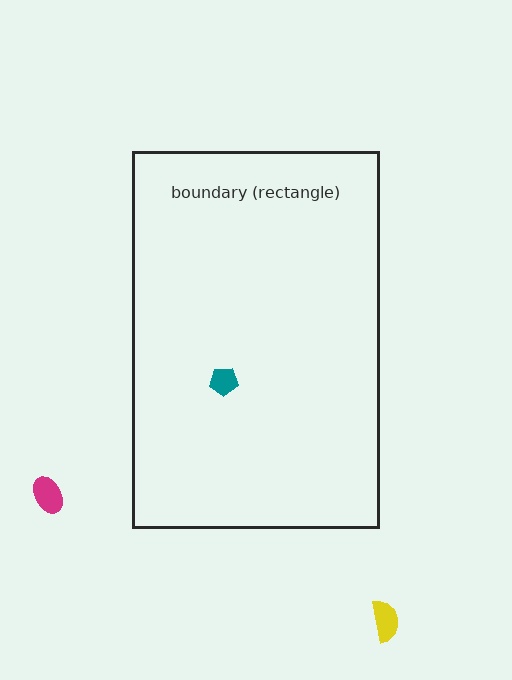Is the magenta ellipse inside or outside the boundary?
Outside.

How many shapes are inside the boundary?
1 inside, 2 outside.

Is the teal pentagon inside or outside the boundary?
Inside.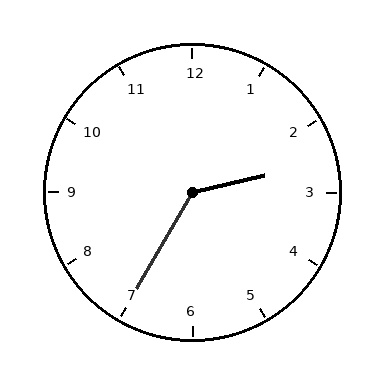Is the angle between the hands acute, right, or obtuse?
It is obtuse.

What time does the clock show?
2:35.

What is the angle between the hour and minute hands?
Approximately 132 degrees.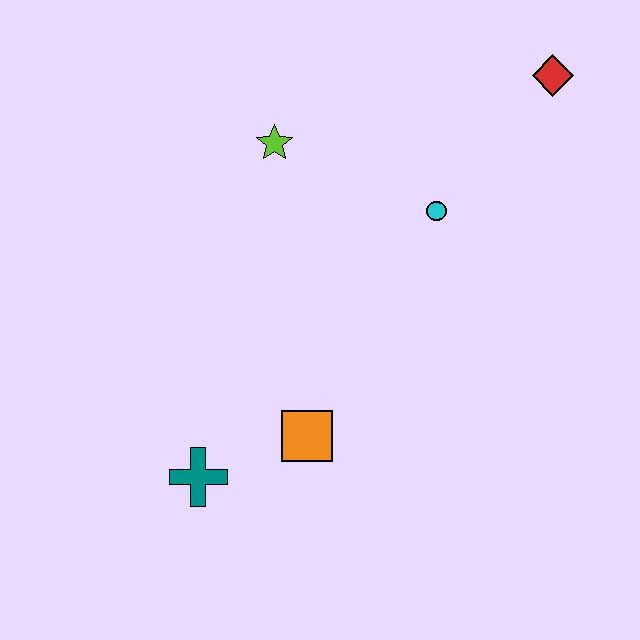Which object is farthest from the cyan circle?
The teal cross is farthest from the cyan circle.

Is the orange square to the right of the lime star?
Yes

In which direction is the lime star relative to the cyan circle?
The lime star is to the left of the cyan circle.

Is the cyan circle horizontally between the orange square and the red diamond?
Yes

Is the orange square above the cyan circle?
No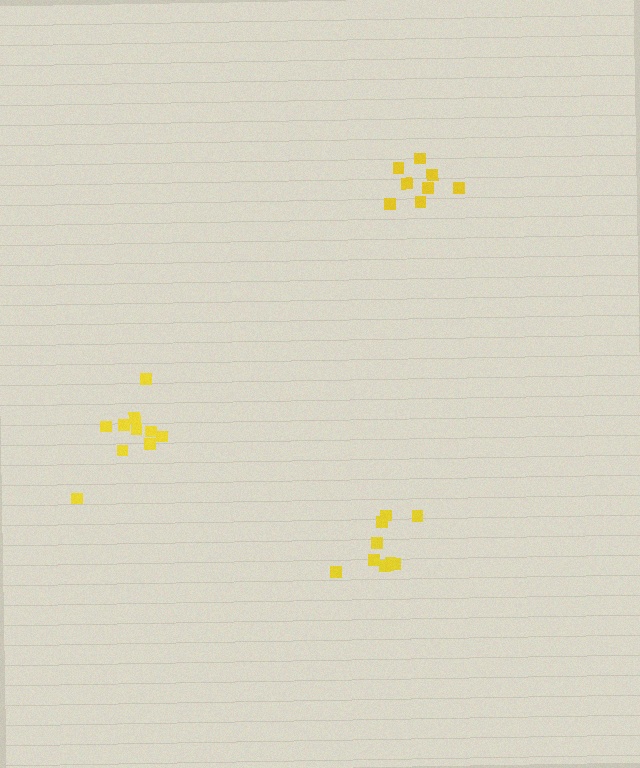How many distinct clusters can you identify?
There are 3 distinct clusters.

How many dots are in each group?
Group 1: 8 dots, Group 2: 10 dots, Group 3: 10 dots (28 total).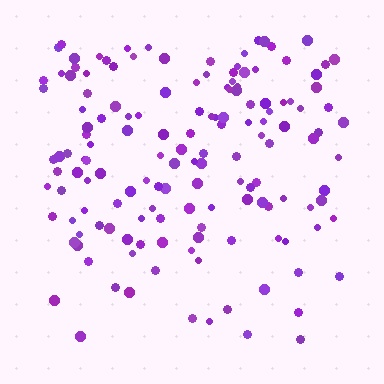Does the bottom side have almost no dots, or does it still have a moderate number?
Still a moderate number, just noticeably fewer than the top.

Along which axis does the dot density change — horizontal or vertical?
Vertical.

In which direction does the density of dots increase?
From bottom to top, with the top side densest.